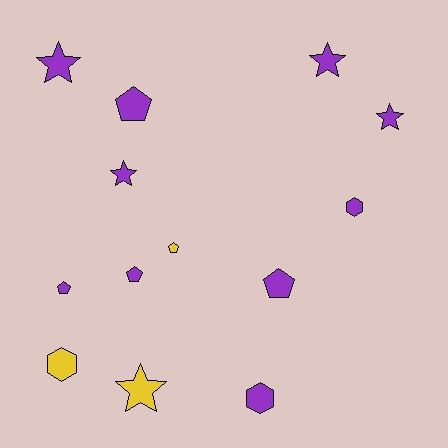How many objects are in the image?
There are 13 objects.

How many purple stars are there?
There are 4 purple stars.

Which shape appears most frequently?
Pentagon, with 5 objects.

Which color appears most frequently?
Purple, with 10 objects.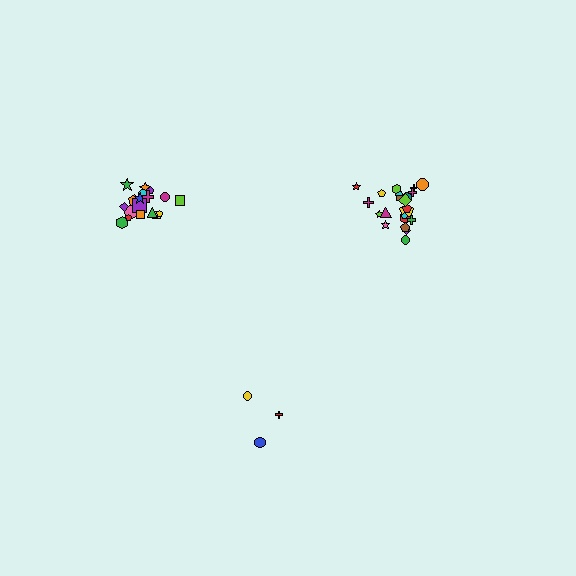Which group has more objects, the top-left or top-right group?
The top-right group.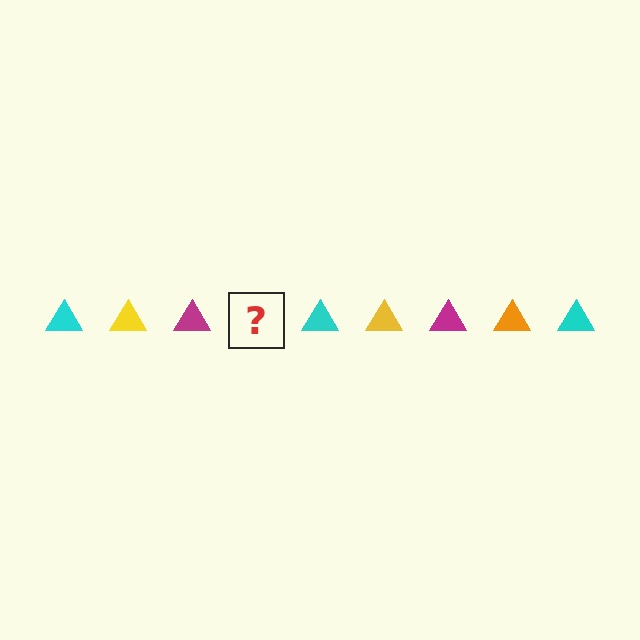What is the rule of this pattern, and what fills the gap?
The rule is that the pattern cycles through cyan, yellow, magenta, orange triangles. The gap should be filled with an orange triangle.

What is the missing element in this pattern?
The missing element is an orange triangle.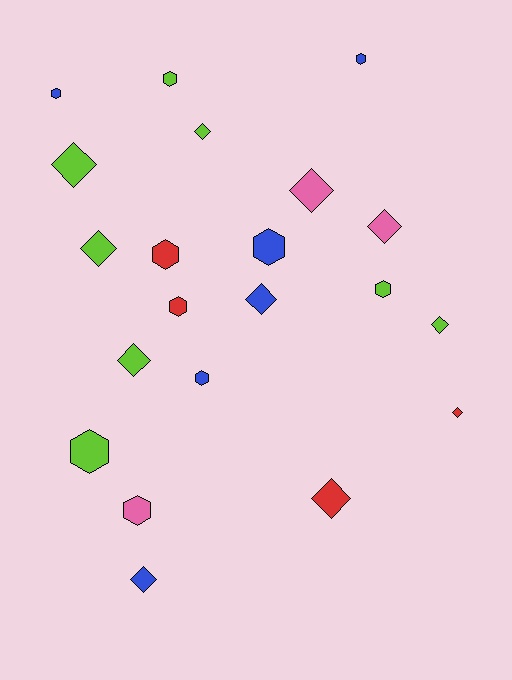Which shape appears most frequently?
Diamond, with 11 objects.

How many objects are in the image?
There are 21 objects.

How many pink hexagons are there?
There is 1 pink hexagon.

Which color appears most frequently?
Lime, with 8 objects.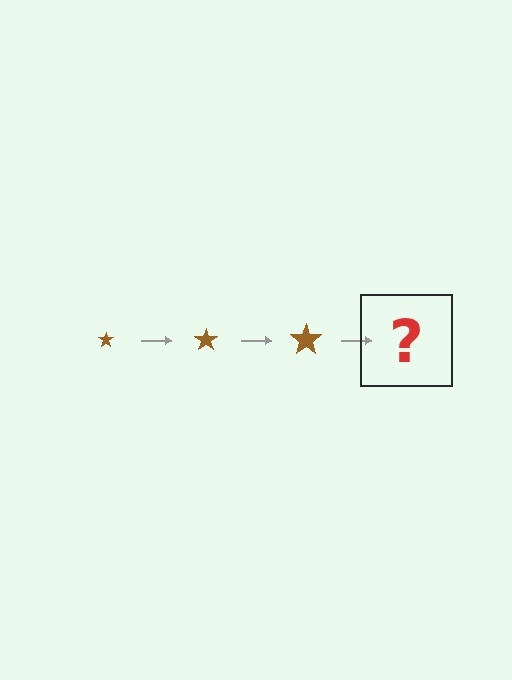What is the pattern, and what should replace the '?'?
The pattern is that the star gets progressively larger each step. The '?' should be a brown star, larger than the previous one.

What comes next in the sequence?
The next element should be a brown star, larger than the previous one.